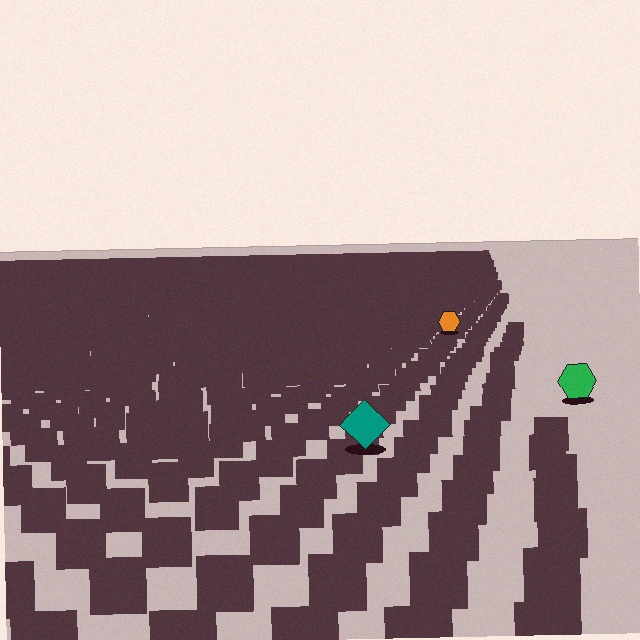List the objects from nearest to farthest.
From nearest to farthest: the teal diamond, the green hexagon, the orange hexagon.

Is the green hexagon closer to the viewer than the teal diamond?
No. The teal diamond is closer — you can tell from the texture gradient: the ground texture is coarser near it.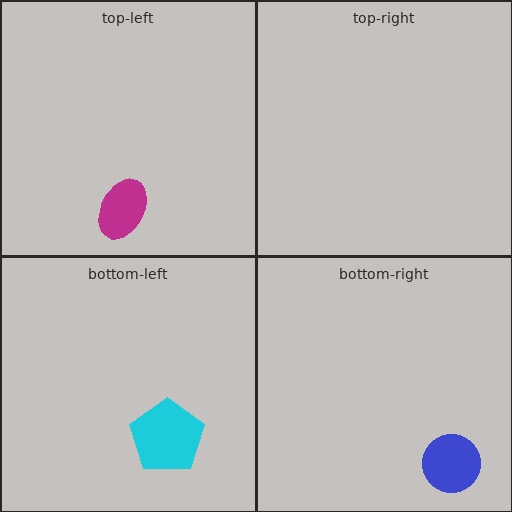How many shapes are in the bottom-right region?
1.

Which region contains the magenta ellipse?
The top-left region.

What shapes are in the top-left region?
The magenta ellipse.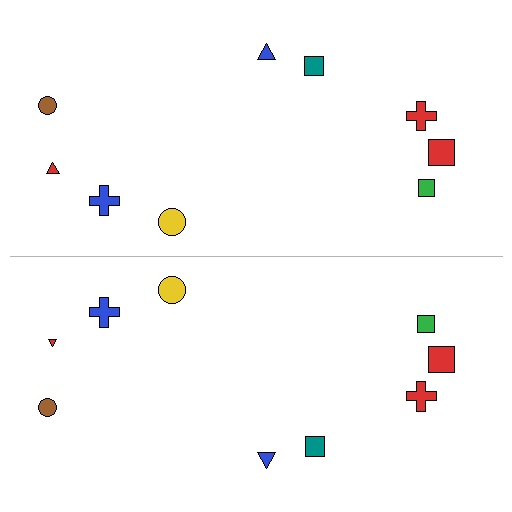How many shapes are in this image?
There are 18 shapes in this image.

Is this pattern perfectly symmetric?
No, the pattern is not perfectly symmetric. The red triangle on the bottom side has a different size than its mirror counterpart.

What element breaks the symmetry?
The red triangle on the bottom side has a different size than its mirror counterpart.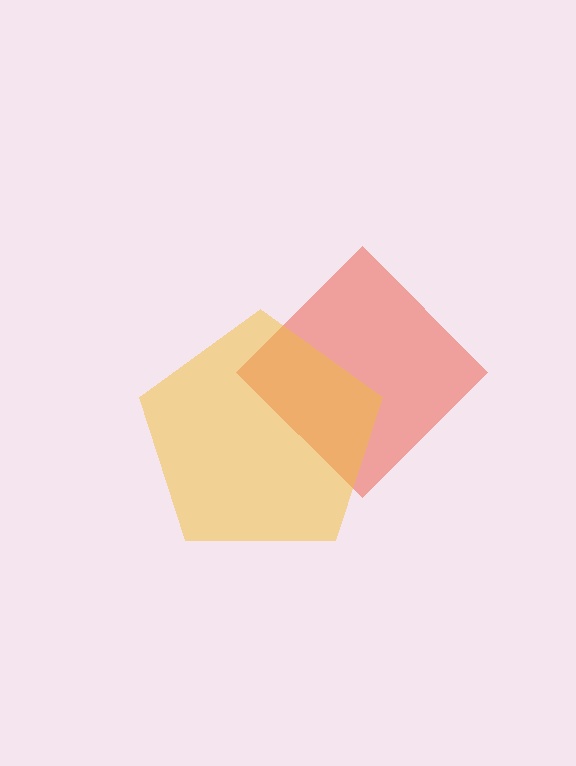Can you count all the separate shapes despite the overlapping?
Yes, there are 2 separate shapes.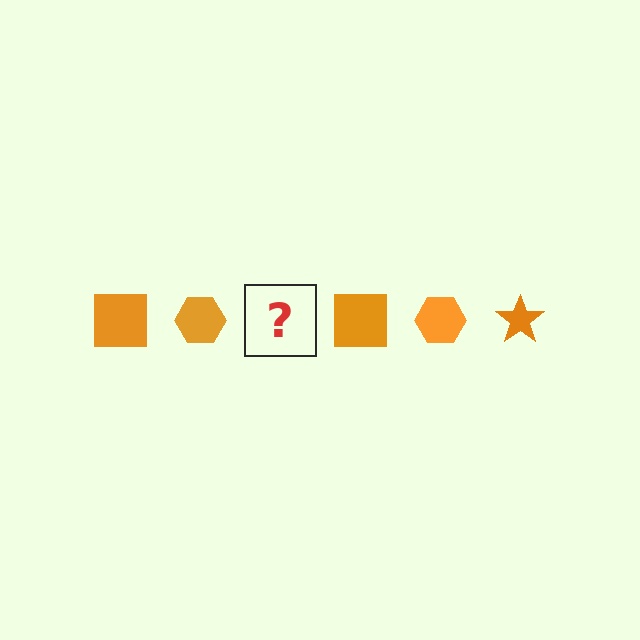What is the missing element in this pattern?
The missing element is an orange star.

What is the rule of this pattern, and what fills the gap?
The rule is that the pattern cycles through square, hexagon, star shapes in orange. The gap should be filled with an orange star.